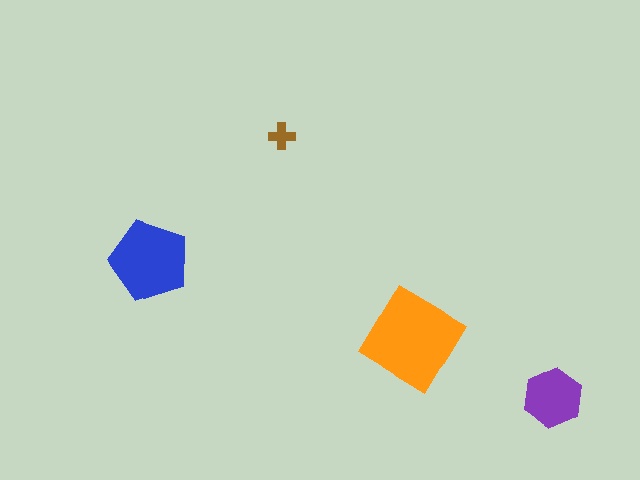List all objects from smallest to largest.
The brown cross, the purple hexagon, the blue pentagon, the orange diamond.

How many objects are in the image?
There are 4 objects in the image.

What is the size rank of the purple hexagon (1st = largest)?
3rd.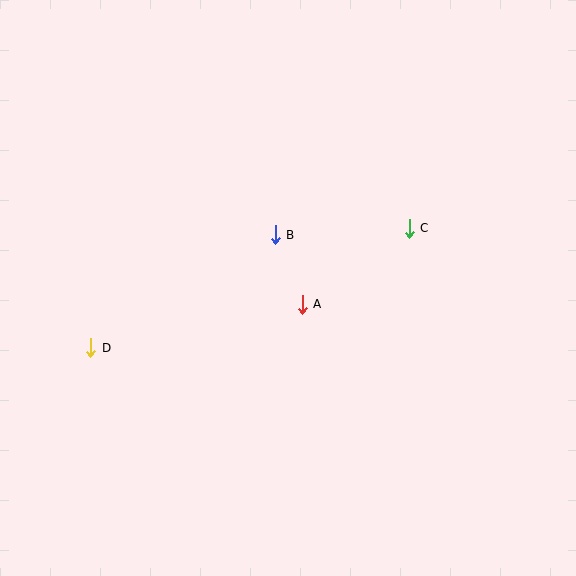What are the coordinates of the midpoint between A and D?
The midpoint between A and D is at (196, 326).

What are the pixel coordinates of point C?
Point C is at (409, 228).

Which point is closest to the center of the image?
Point A at (302, 304) is closest to the center.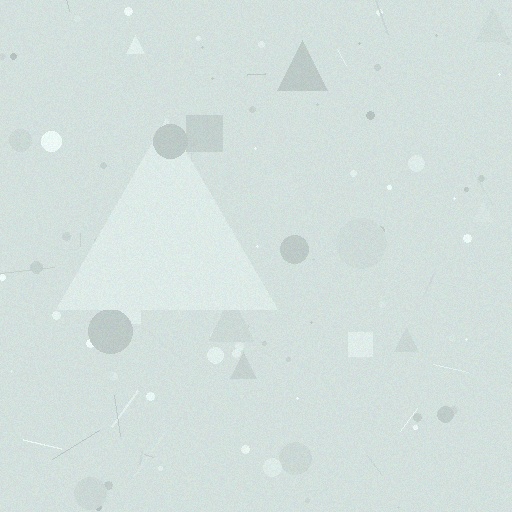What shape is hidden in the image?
A triangle is hidden in the image.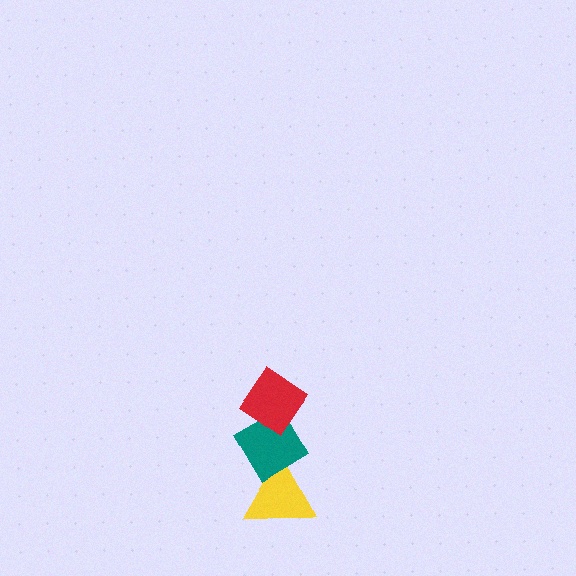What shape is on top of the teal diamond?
The red diamond is on top of the teal diamond.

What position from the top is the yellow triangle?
The yellow triangle is 3rd from the top.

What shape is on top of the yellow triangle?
The teal diamond is on top of the yellow triangle.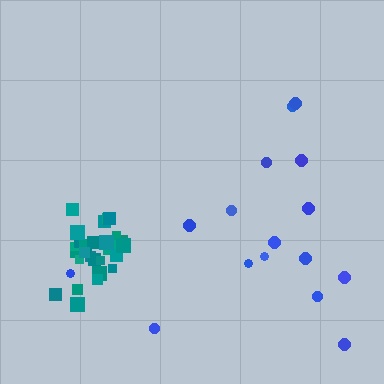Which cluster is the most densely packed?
Teal.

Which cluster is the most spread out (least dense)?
Blue.